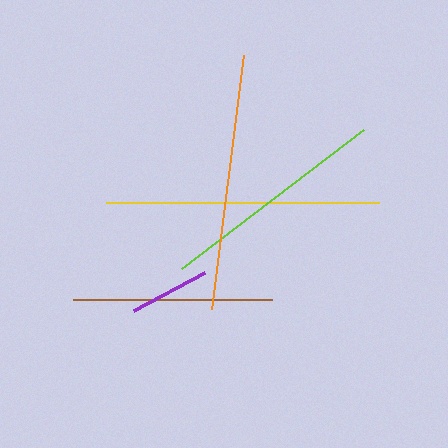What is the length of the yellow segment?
The yellow segment is approximately 273 pixels long.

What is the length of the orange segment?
The orange segment is approximately 256 pixels long.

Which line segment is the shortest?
The purple line is the shortest at approximately 81 pixels.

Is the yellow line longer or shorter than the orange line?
The yellow line is longer than the orange line.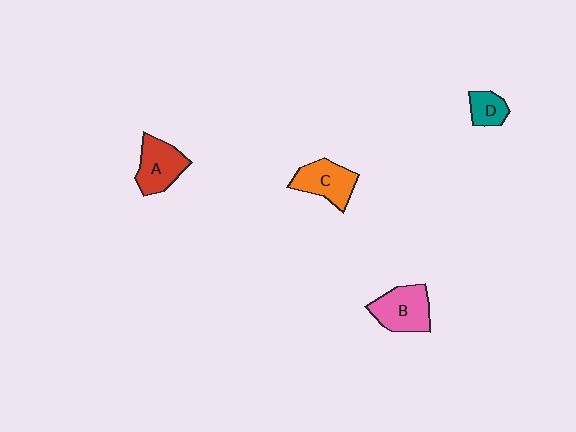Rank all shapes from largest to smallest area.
From largest to smallest: B (pink), A (red), C (orange), D (teal).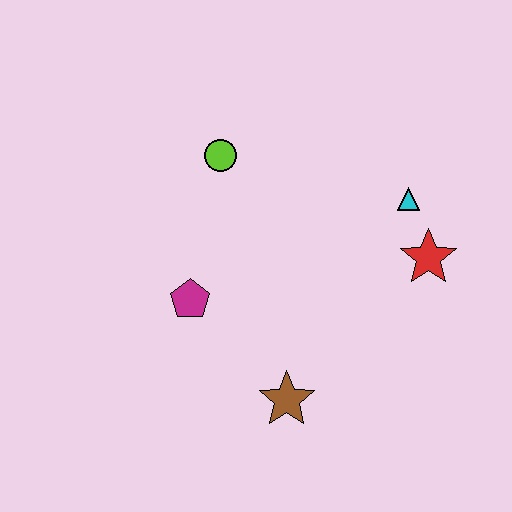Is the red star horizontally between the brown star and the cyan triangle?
No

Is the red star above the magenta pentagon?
Yes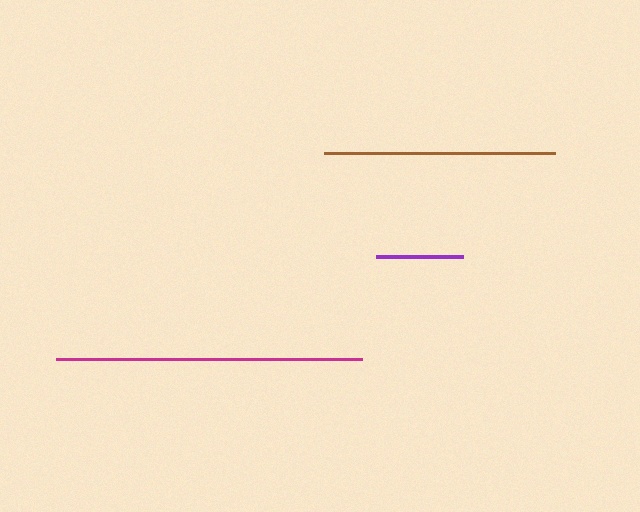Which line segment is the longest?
The magenta line is the longest at approximately 305 pixels.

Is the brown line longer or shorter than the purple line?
The brown line is longer than the purple line.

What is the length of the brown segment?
The brown segment is approximately 231 pixels long.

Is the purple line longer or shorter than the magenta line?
The magenta line is longer than the purple line.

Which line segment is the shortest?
The purple line is the shortest at approximately 87 pixels.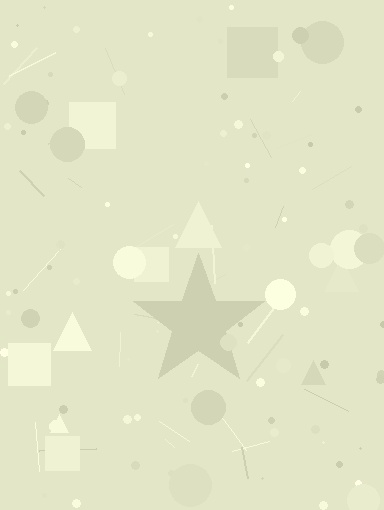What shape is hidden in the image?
A star is hidden in the image.